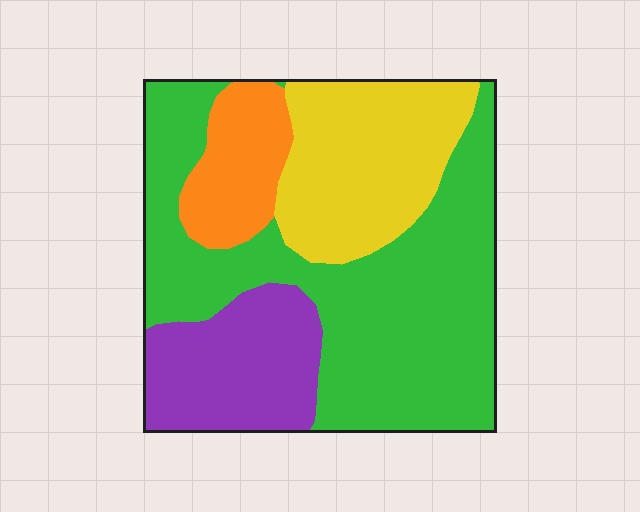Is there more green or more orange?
Green.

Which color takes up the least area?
Orange, at roughly 10%.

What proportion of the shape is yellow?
Yellow covers around 25% of the shape.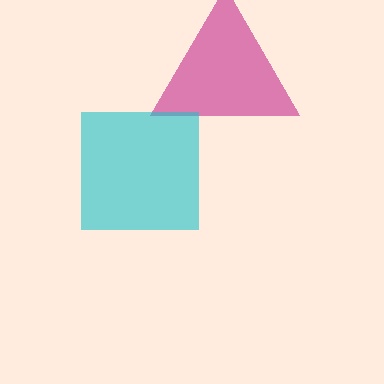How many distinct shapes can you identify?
There are 2 distinct shapes: a magenta triangle, a cyan square.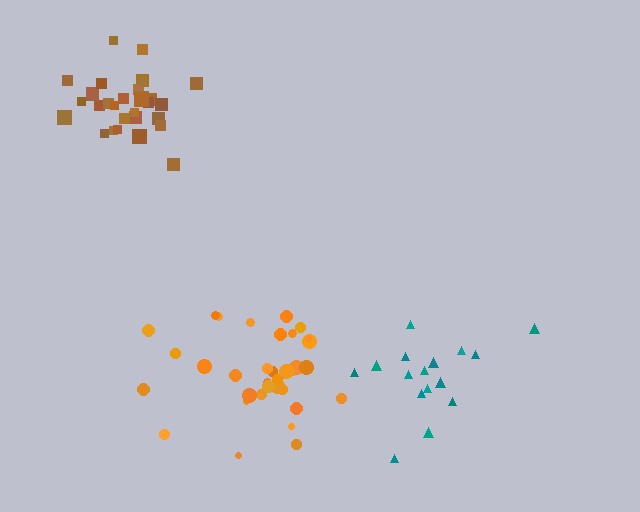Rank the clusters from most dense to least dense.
brown, orange, teal.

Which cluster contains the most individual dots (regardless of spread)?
Orange (35).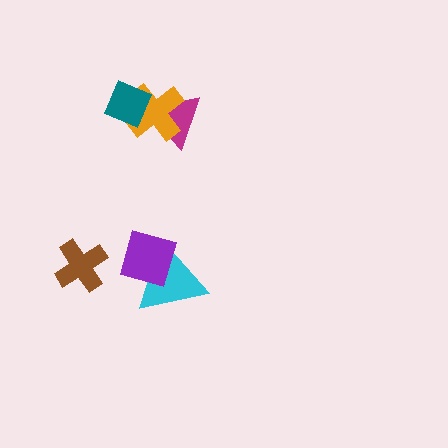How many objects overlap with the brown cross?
0 objects overlap with the brown cross.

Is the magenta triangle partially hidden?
Yes, it is partially covered by another shape.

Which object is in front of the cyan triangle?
The purple diamond is in front of the cyan triangle.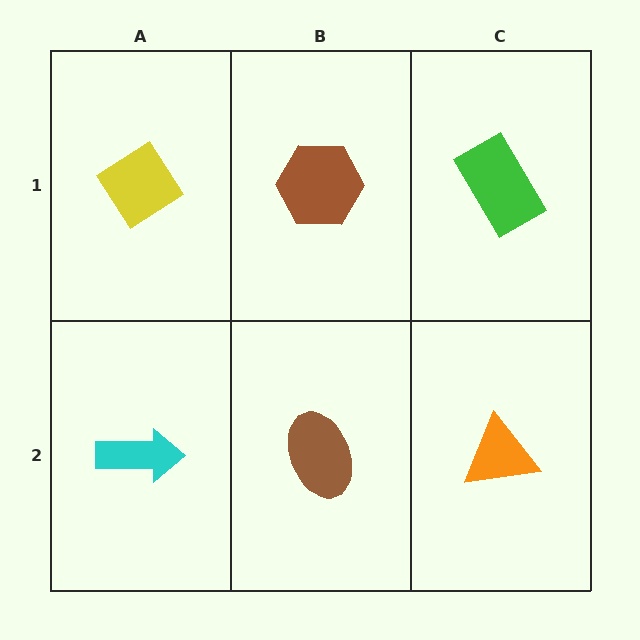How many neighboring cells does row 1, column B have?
3.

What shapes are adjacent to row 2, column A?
A yellow diamond (row 1, column A), a brown ellipse (row 2, column B).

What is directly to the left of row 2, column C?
A brown ellipse.